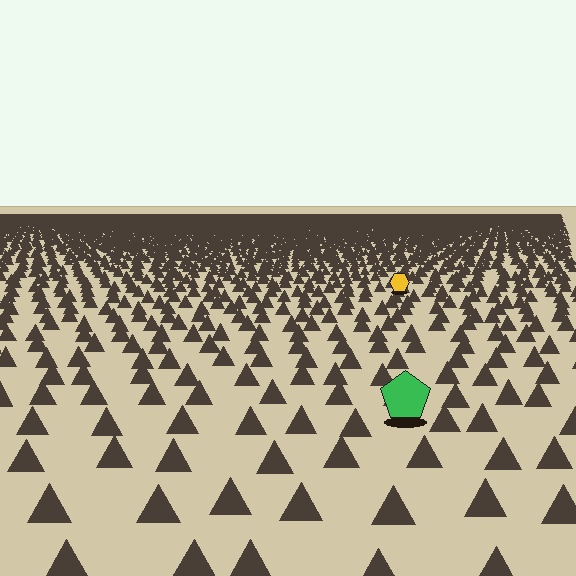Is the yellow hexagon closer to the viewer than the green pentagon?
No. The green pentagon is closer — you can tell from the texture gradient: the ground texture is coarser near it.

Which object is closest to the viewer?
The green pentagon is closest. The texture marks near it are larger and more spread out.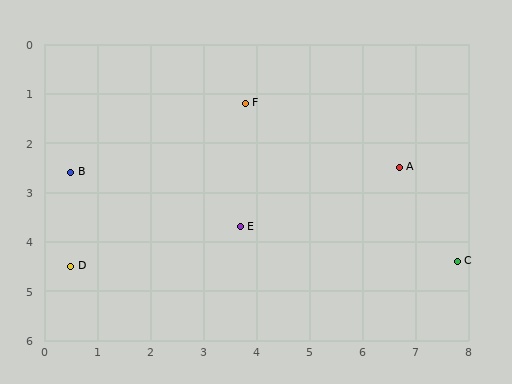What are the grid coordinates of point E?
Point E is at approximately (3.7, 3.7).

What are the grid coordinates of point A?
Point A is at approximately (6.7, 2.5).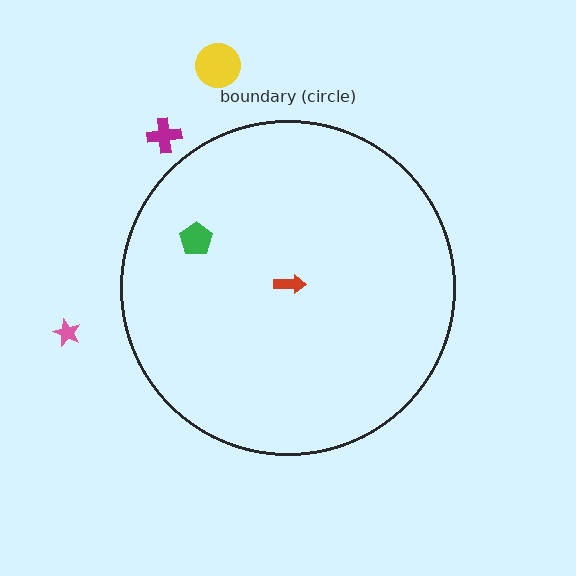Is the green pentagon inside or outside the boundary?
Inside.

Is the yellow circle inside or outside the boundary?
Outside.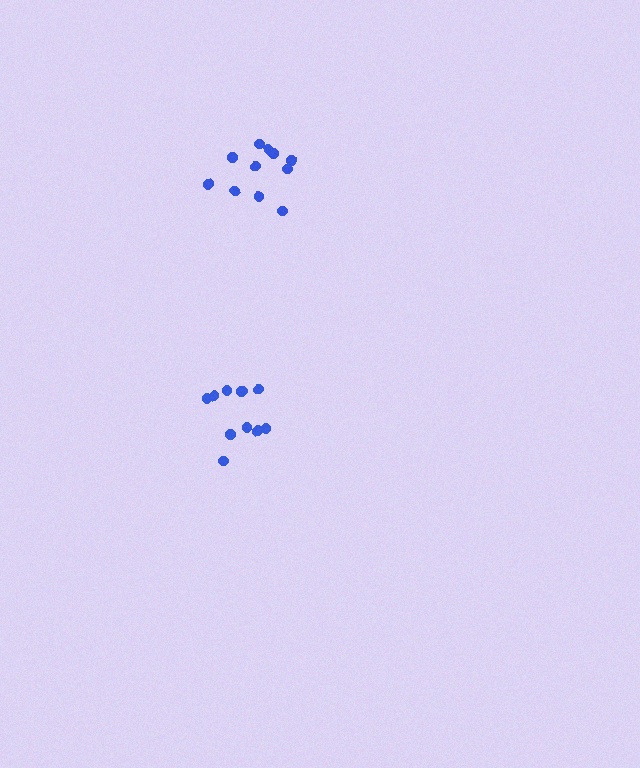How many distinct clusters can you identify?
There are 2 distinct clusters.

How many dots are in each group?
Group 1: 11 dots, Group 2: 11 dots (22 total).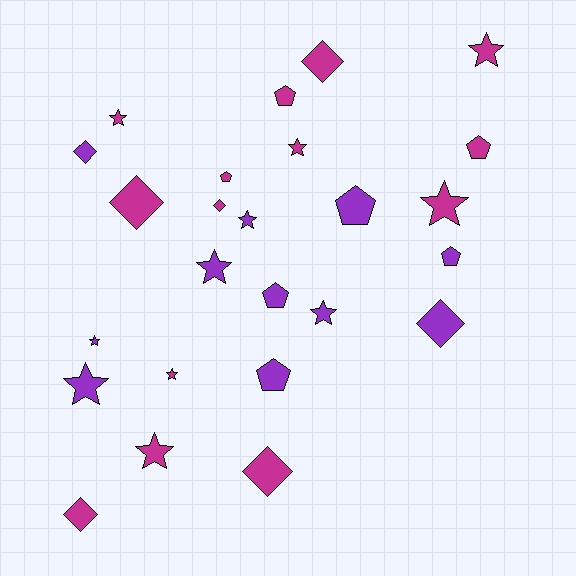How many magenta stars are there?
There are 6 magenta stars.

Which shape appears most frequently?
Star, with 11 objects.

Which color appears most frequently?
Magenta, with 14 objects.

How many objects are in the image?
There are 25 objects.